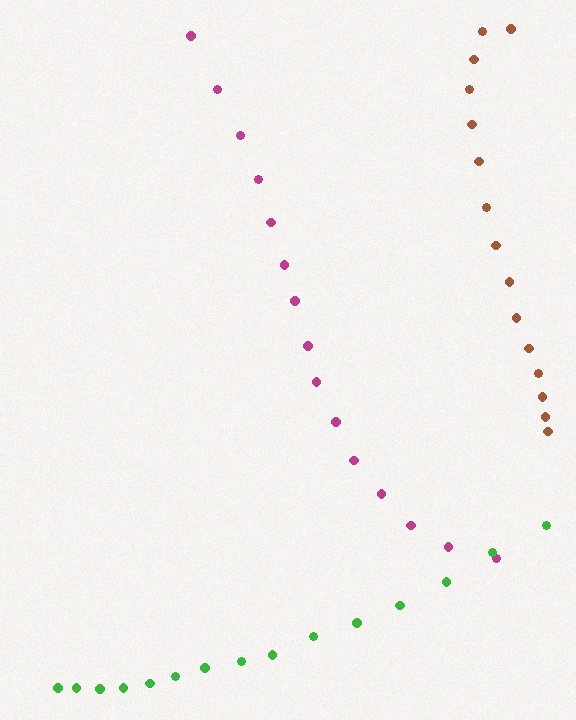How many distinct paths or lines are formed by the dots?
There are 3 distinct paths.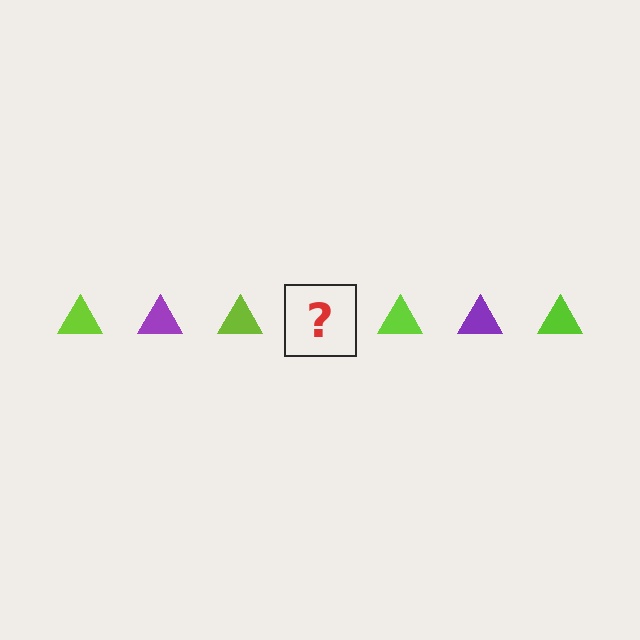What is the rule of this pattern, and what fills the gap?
The rule is that the pattern cycles through lime, purple triangles. The gap should be filled with a purple triangle.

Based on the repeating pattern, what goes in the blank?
The blank should be a purple triangle.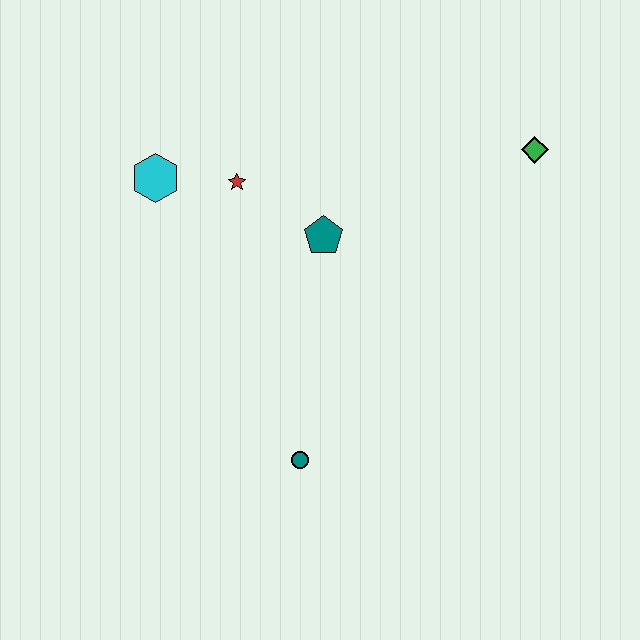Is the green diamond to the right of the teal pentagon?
Yes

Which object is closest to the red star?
The cyan hexagon is closest to the red star.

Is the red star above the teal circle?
Yes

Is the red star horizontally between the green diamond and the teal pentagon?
No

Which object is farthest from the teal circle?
The green diamond is farthest from the teal circle.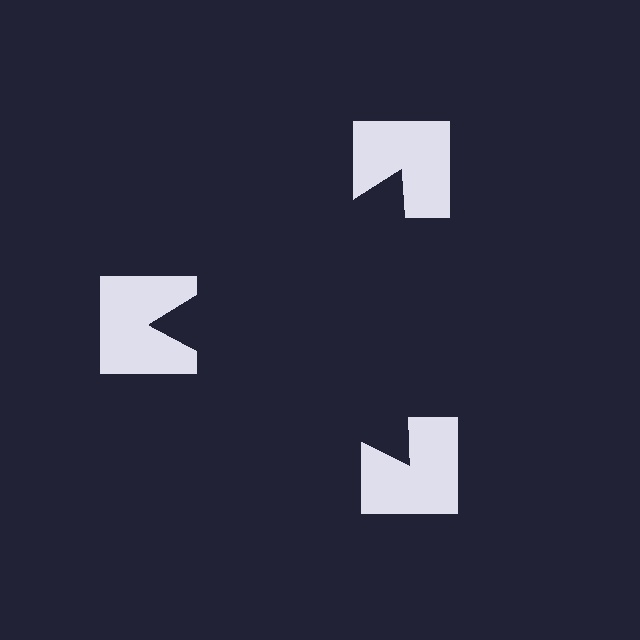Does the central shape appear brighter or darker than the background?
It typically appears slightly darker than the background, even though no actual brightness change is drawn.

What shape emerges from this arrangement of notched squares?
An illusory triangle — its edges are inferred from the aligned wedge cuts in the notched squares, not physically drawn.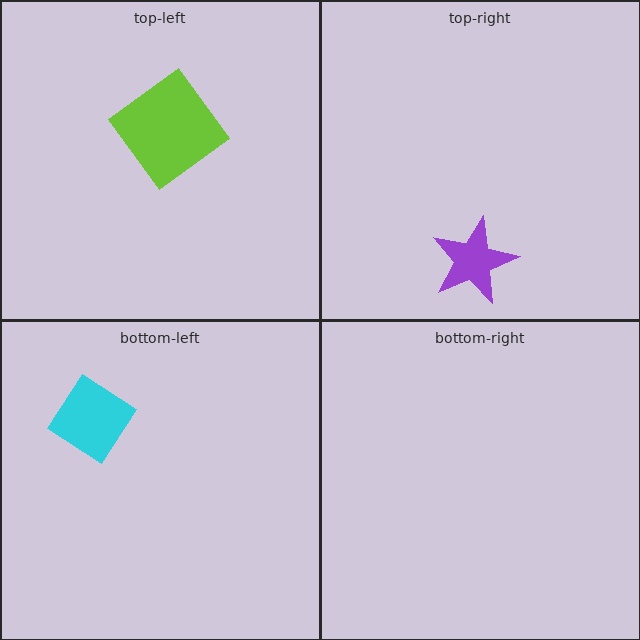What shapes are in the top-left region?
The lime diamond.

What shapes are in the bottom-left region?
The cyan diamond.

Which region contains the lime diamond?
The top-left region.